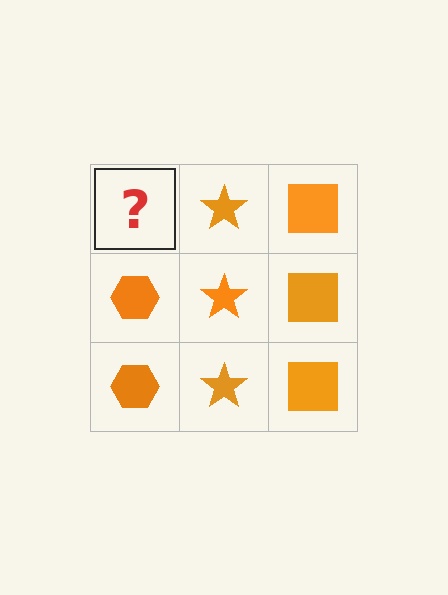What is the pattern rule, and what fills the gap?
The rule is that each column has a consistent shape. The gap should be filled with an orange hexagon.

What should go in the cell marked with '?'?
The missing cell should contain an orange hexagon.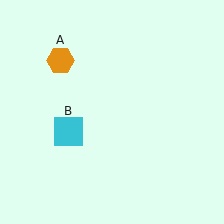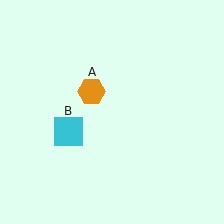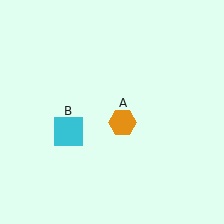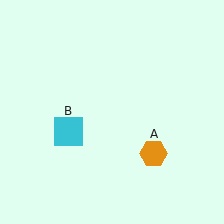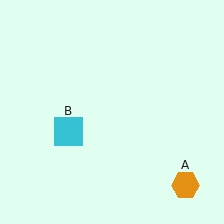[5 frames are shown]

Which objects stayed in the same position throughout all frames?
Cyan square (object B) remained stationary.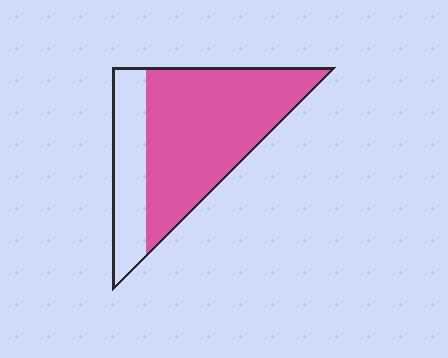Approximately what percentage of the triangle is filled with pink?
Approximately 70%.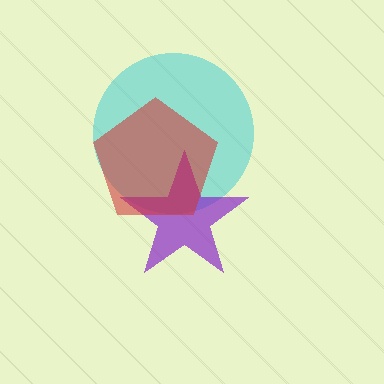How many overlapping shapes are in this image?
There are 3 overlapping shapes in the image.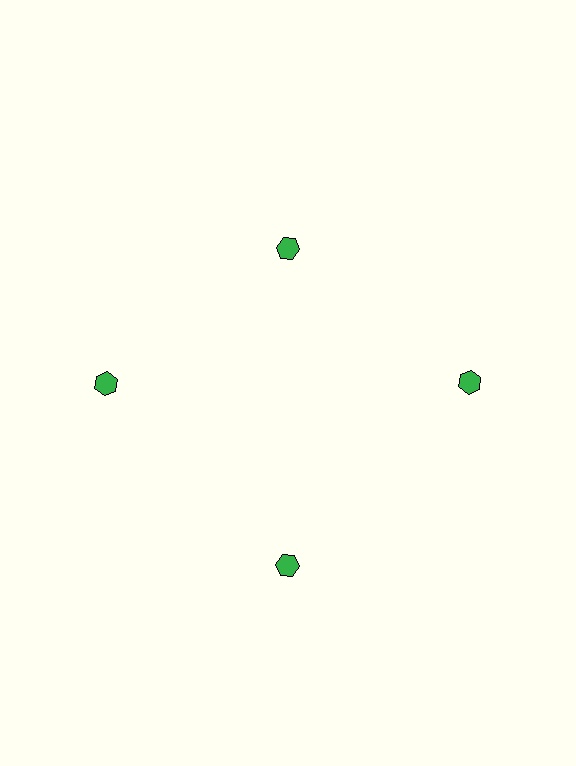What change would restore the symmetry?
The symmetry would be restored by moving it outward, back onto the ring so that all 4 hexagons sit at equal angles and equal distance from the center.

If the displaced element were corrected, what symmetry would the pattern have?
It would have 4-fold rotational symmetry — the pattern would map onto itself every 90 degrees.